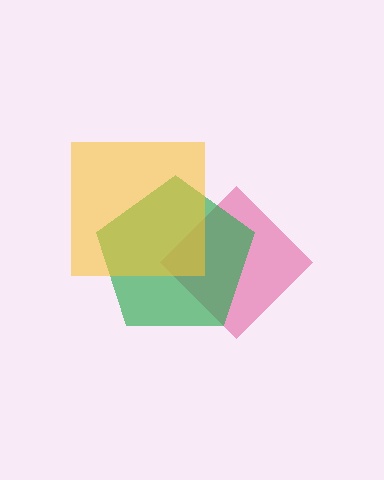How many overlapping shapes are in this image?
There are 3 overlapping shapes in the image.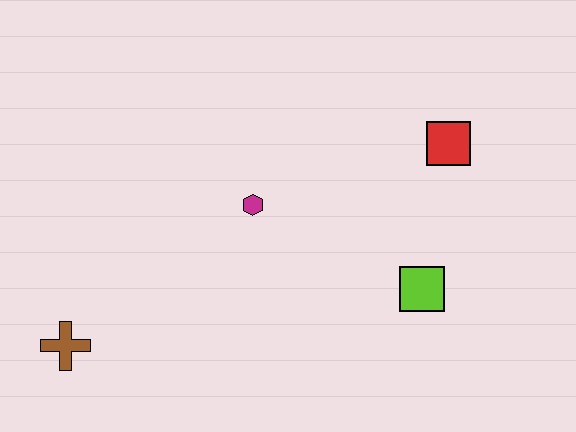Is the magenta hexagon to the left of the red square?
Yes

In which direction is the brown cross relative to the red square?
The brown cross is to the left of the red square.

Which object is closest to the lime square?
The red square is closest to the lime square.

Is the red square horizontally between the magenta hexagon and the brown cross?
No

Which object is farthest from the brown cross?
The red square is farthest from the brown cross.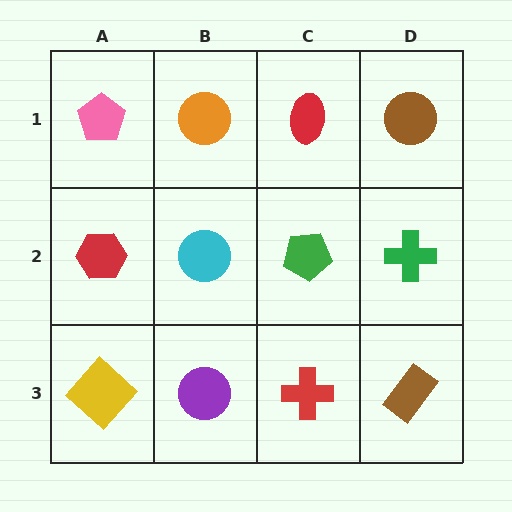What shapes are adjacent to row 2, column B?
An orange circle (row 1, column B), a purple circle (row 3, column B), a red hexagon (row 2, column A), a green pentagon (row 2, column C).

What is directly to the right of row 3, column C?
A brown rectangle.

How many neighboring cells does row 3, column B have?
3.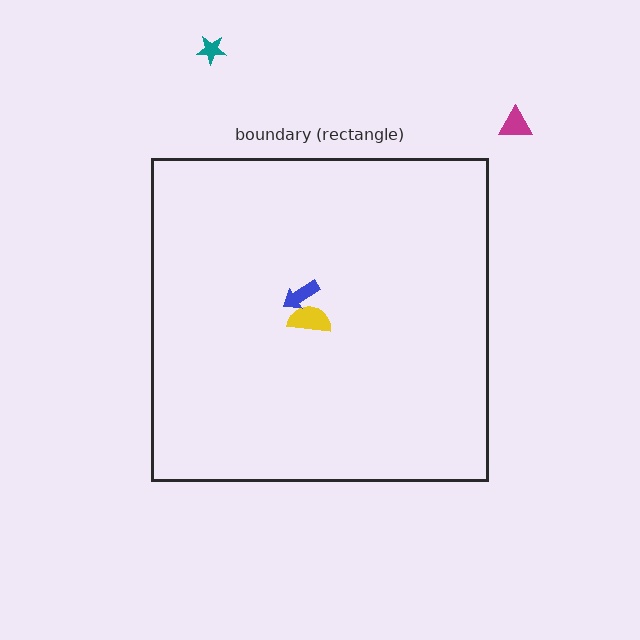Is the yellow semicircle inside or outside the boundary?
Inside.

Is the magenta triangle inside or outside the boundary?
Outside.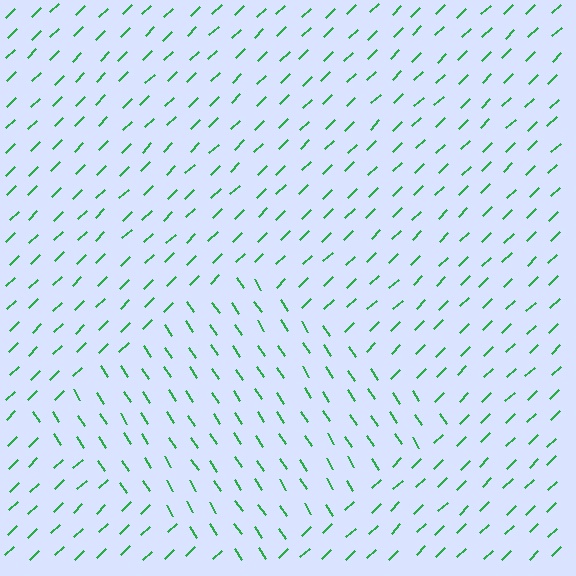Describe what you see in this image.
The image is filled with small green line segments. A diamond region in the image has lines oriented differently from the surrounding lines, creating a visible texture boundary.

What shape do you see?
I see a diamond.